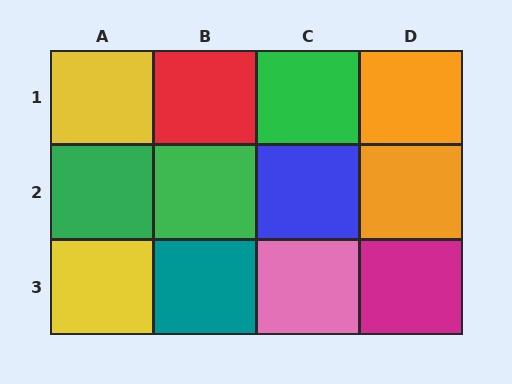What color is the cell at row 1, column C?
Green.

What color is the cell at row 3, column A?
Yellow.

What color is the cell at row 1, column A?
Yellow.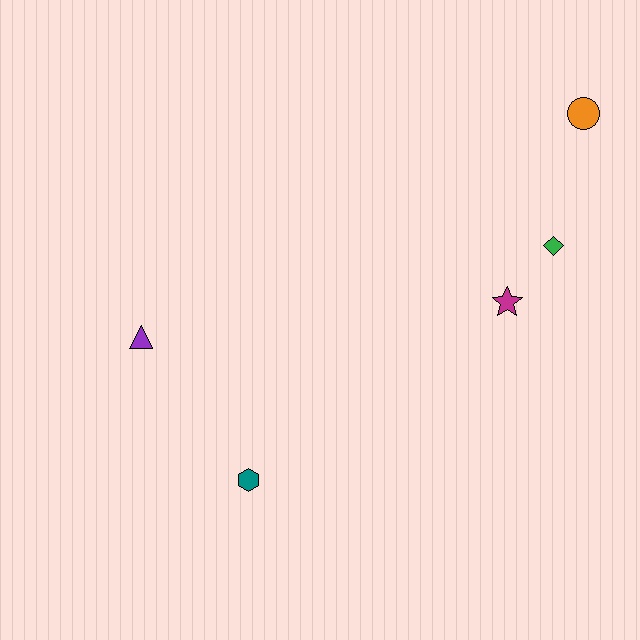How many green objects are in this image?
There is 1 green object.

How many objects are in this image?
There are 5 objects.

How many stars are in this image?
There is 1 star.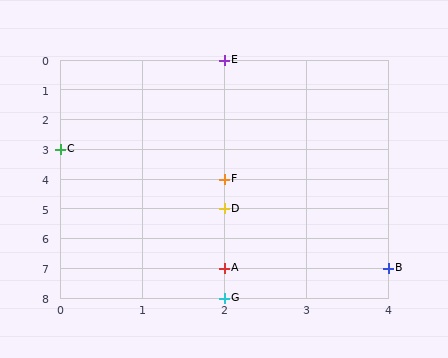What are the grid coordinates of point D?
Point D is at grid coordinates (2, 5).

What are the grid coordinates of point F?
Point F is at grid coordinates (2, 4).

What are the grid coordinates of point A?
Point A is at grid coordinates (2, 7).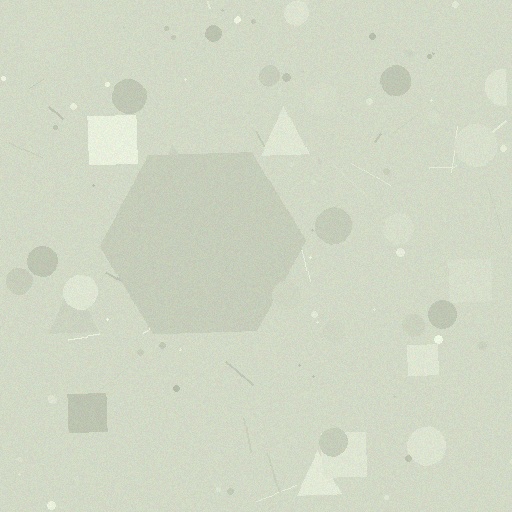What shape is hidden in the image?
A hexagon is hidden in the image.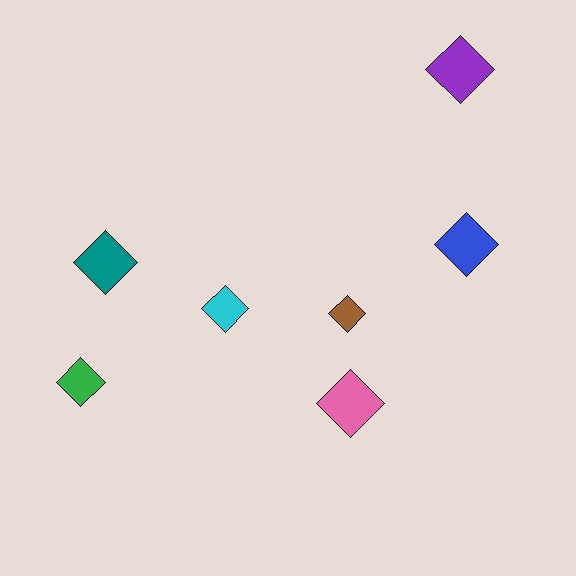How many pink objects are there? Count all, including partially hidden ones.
There is 1 pink object.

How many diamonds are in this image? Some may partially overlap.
There are 7 diamonds.